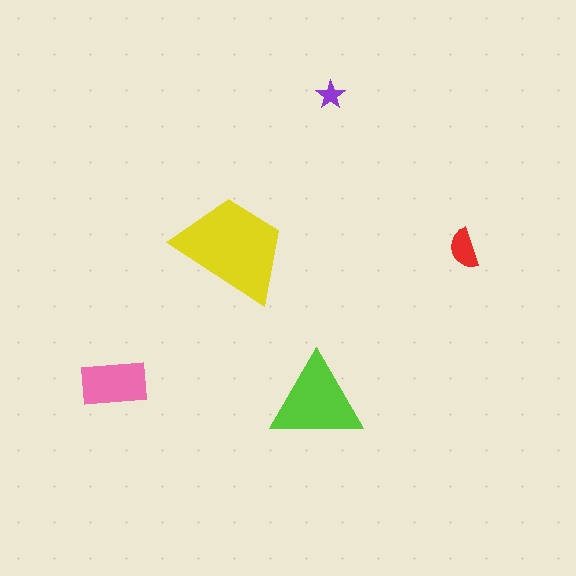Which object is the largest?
The yellow trapezoid.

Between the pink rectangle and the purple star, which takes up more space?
The pink rectangle.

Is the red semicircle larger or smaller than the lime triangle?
Smaller.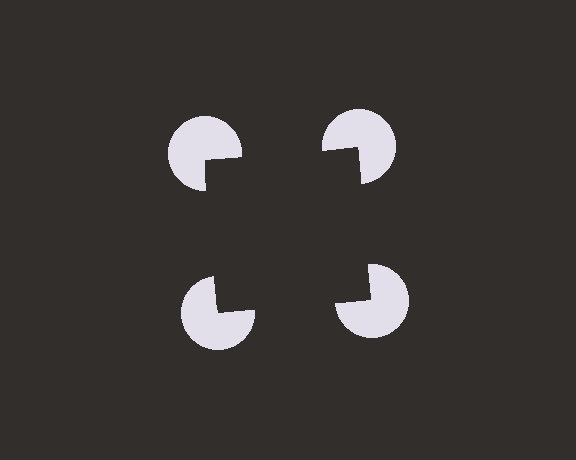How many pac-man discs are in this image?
There are 4 — one at each vertex of the illusory square.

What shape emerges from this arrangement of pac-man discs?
An illusory square — its edges are inferred from the aligned wedge cuts in the pac-man discs, not physically drawn.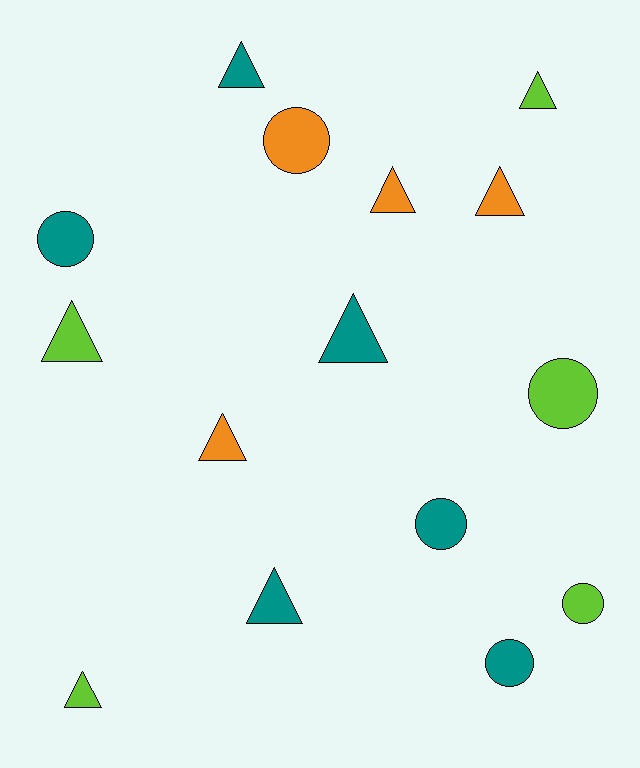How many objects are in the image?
There are 15 objects.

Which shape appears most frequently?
Triangle, with 9 objects.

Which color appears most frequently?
Teal, with 6 objects.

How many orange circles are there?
There is 1 orange circle.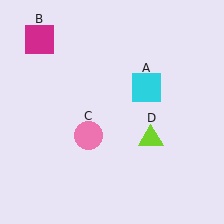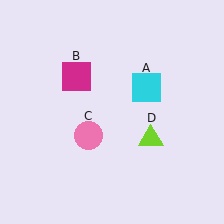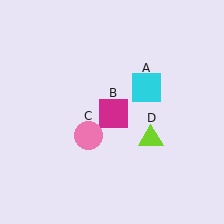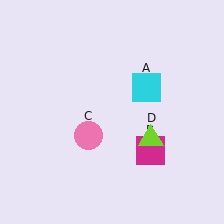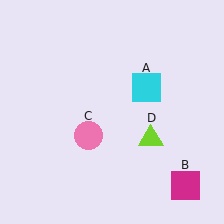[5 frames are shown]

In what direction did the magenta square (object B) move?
The magenta square (object B) moved down and to the right.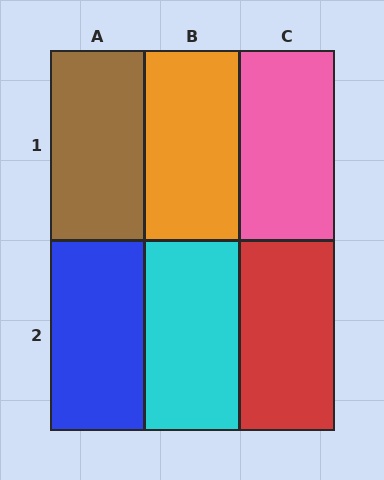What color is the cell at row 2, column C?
Red.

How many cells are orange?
1 cell is orange.